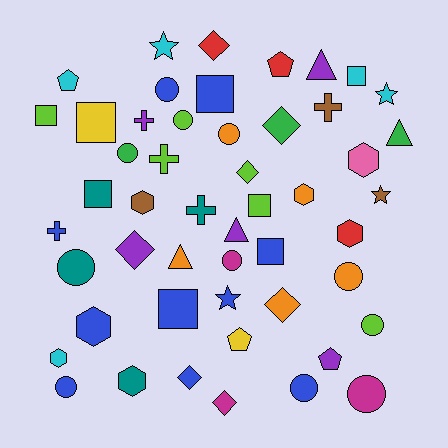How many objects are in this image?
There are 50 objects.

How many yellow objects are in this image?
There are 2 yellow objects.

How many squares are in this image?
There are 8 squares.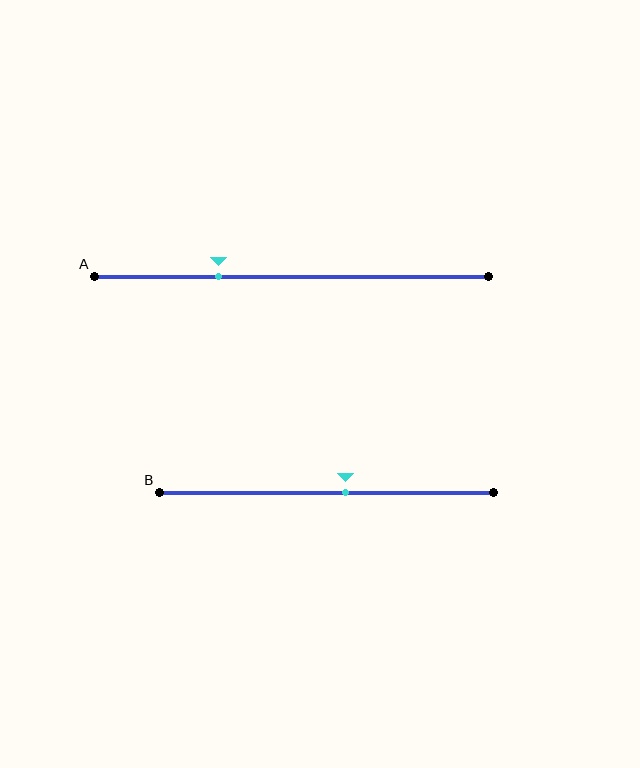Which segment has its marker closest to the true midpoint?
Segment B has its marker closest to the true midpoint.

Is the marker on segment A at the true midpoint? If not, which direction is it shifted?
No, the marker on segment A is shifted to the left by about 18% of the segment length.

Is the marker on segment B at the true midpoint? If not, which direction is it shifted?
No, the marker on segment B is shifted to the right by about 6% of the segment length.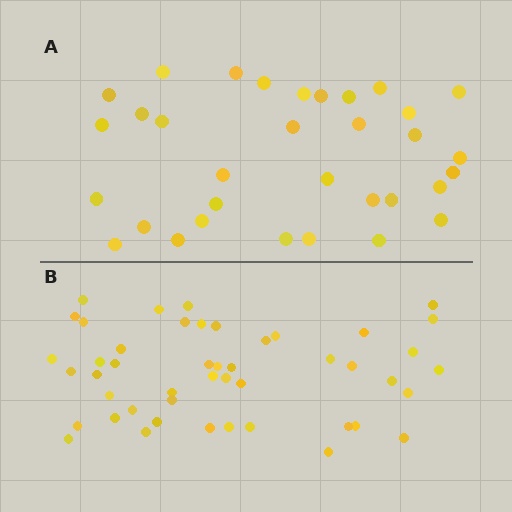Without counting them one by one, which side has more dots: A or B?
Region B (the bottom region) has more dots.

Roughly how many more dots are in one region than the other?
Region B has approximately 15 more dots than region A.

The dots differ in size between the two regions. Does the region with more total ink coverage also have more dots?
No. Region A has more total ink coverage because its dots are larger, but region B actually contains more individual dots. Total area can be misleading — the number of items is what matters here.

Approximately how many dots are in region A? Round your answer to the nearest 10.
About 30 dots. (The exact count is 33, which rounds to 30.)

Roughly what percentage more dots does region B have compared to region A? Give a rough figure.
About 40% more.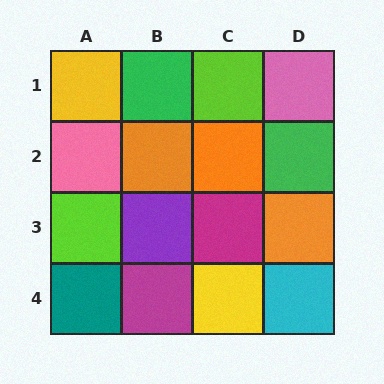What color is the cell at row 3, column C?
Magenta.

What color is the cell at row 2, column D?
Green.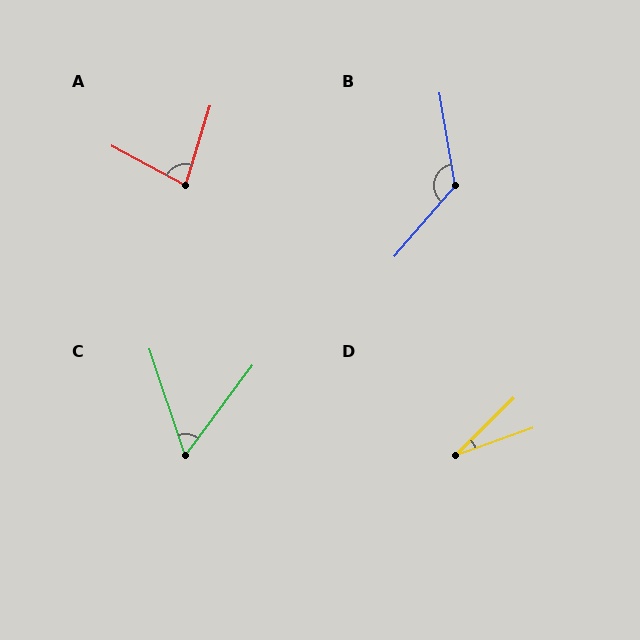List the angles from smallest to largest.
D (25°), C (55°), A (79°), B (129°).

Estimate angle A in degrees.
Approximately 79 degrees.